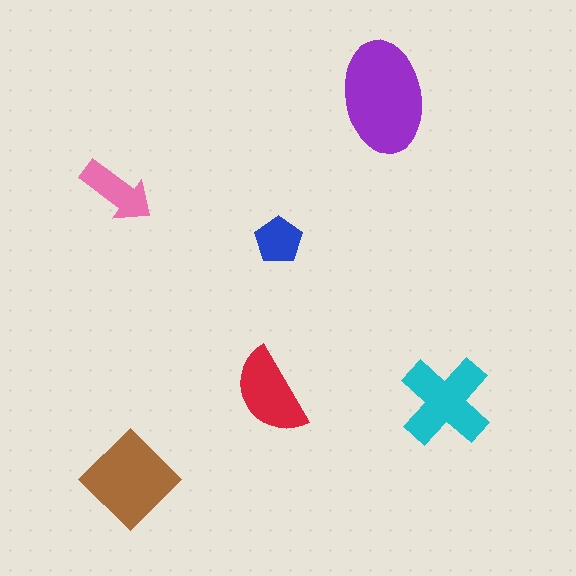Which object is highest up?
The purple ellipse is topmost.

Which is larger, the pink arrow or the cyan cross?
The cyan cross.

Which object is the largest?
The purple ellipse.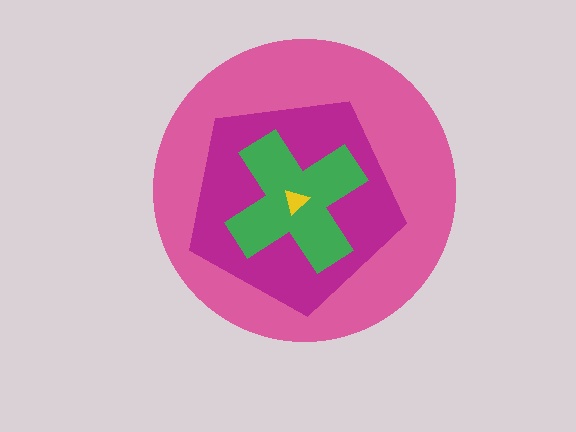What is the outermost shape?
The pink circle.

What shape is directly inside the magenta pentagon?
The green cross.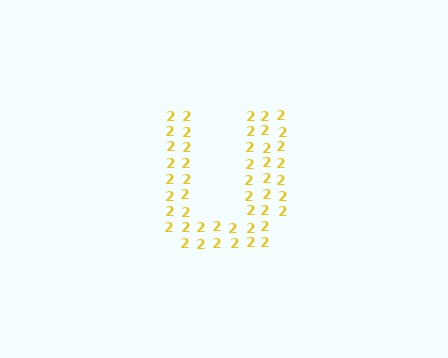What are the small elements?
The small elements are digit 2's.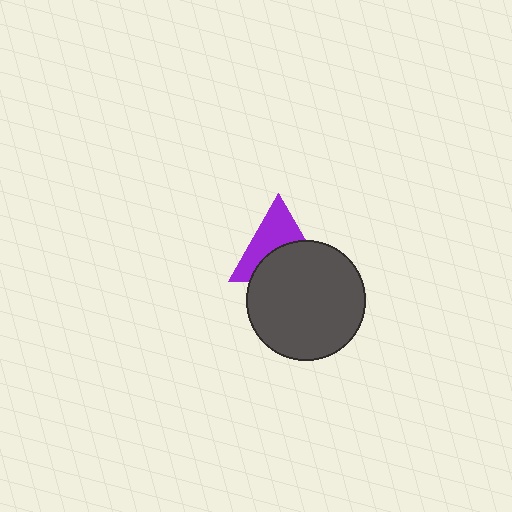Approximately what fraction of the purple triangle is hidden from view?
Roughly 49% of the purple triangle is hidden behind the dark gray circle.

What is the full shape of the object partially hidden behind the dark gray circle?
The partially hidden object is a purple triangle.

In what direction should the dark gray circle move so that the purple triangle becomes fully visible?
The dark gray circle should move down. That is the shortest direction to clear the overlap and leave the purple triangle fully visible.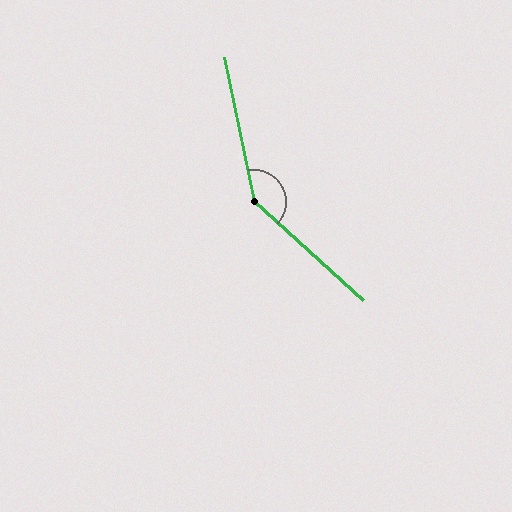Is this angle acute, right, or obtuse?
It is obtuse.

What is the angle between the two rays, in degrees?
Approximately 144 degrees.